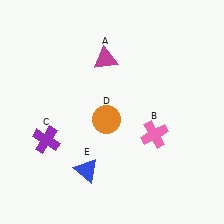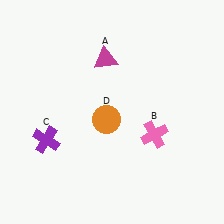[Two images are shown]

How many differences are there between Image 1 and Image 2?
There is 1 difference between the two images.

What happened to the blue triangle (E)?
The blue triangle (E) was removed in Image 2. It was in the bottom-left area of Image 1.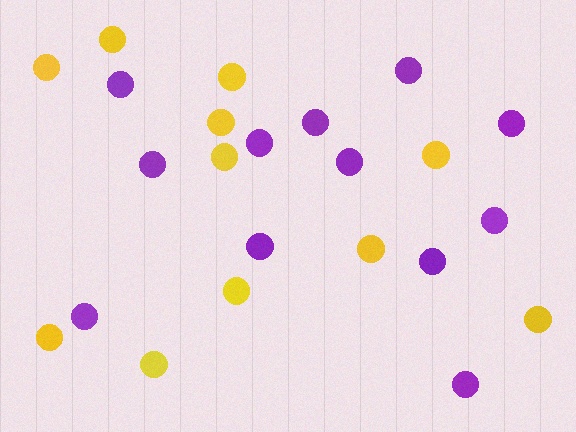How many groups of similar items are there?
There are 2 groups: one group of yellow circles (11) and one group of purple circles (12).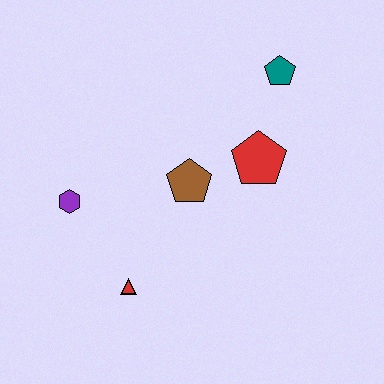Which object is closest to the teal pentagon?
The red pentagon is closest to the teal pentagon.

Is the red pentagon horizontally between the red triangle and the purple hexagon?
No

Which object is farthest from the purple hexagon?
The teal pentagon is farthest from the purple hexagon.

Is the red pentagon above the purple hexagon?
Yes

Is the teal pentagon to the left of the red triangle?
No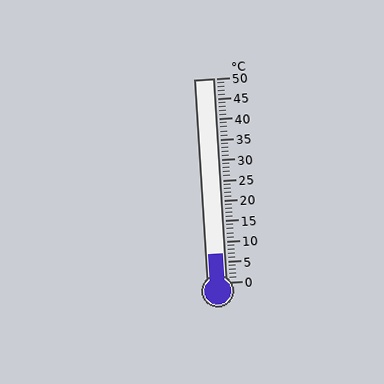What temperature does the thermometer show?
The thermometer shows approximately 7°C.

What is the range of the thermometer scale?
The thermometer scale ranges from 0°C to 50°C.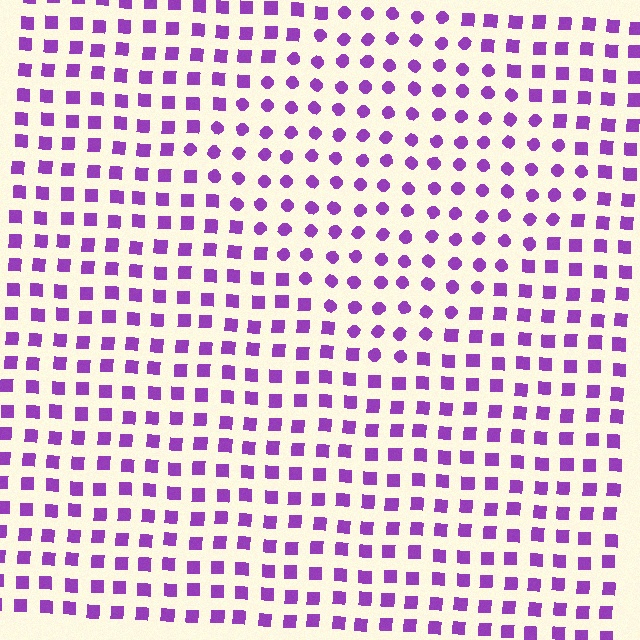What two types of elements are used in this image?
The image uses circles inside the diamond region and squares outside it.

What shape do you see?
I see a diamond.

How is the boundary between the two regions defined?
The boundary is defined by a change in element shape: circles inside vs. squares outside. All elements share the same color and spacing.